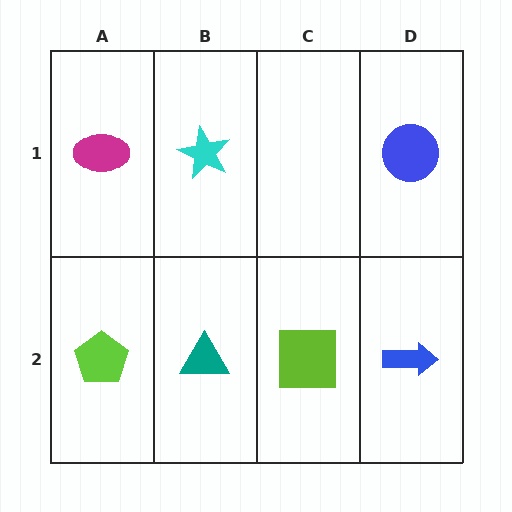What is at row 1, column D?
A blue circle.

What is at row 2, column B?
A teal triangle.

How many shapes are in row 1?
3 shapes.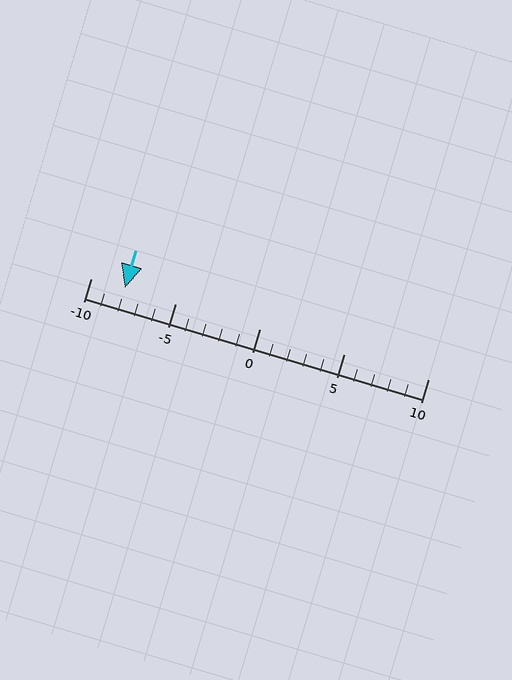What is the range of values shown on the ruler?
The ruler shows values from -10 to 10.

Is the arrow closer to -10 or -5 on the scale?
The arrow is closer to -10.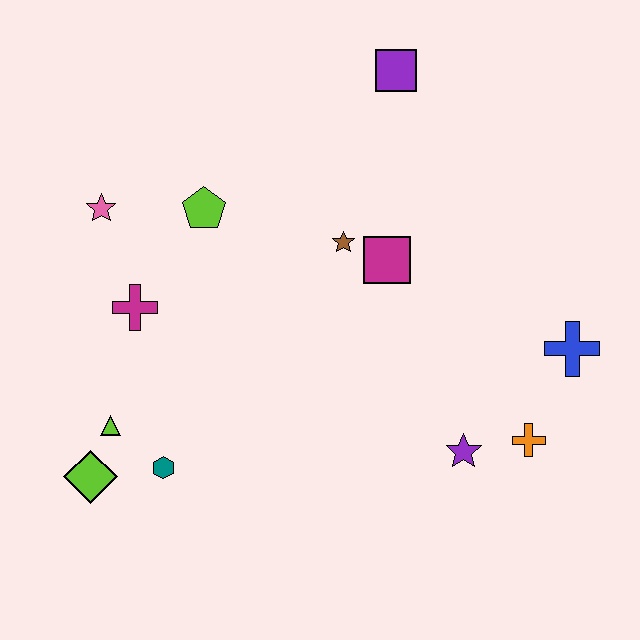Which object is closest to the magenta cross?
The pink star is closest to the magenta cross.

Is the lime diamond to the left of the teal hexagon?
Yes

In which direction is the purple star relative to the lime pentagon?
The purple star is to the right of the lime pentagon.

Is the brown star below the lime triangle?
No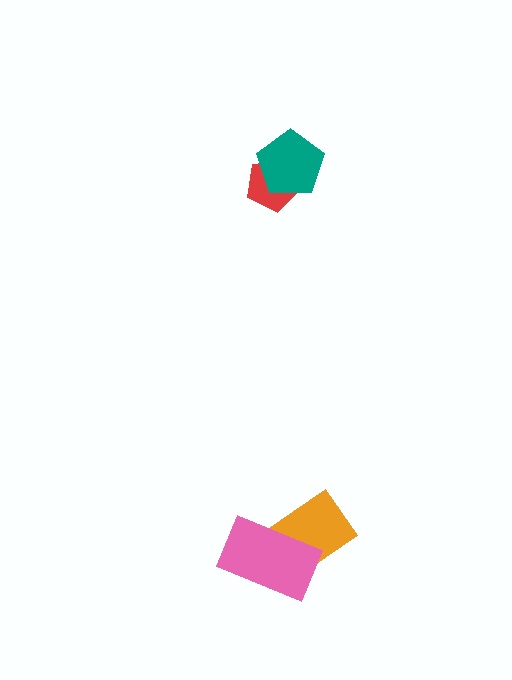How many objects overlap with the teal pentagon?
1 object overlaps with the teal pentagon.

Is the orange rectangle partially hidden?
Yes, it is partially covered by another shape.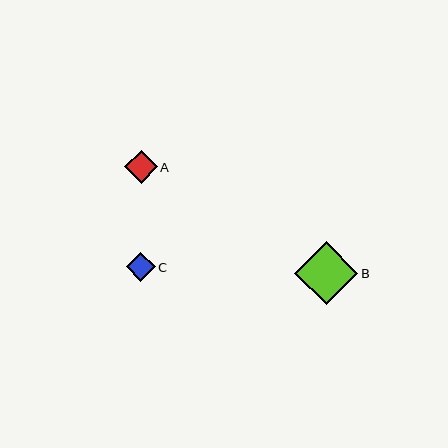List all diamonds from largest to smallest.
From largest to smallest: B, A, C.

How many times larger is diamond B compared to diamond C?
Diamond B is approximately 2.2 times the size of diamond C.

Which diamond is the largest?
Diamond B is the largest with a size of approximately 63 pixels.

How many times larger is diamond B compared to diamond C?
Diamond B is approximately 2.2 times the size of diamond C.